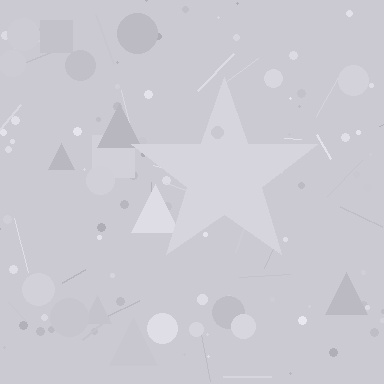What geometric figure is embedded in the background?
A star is embedded in the background.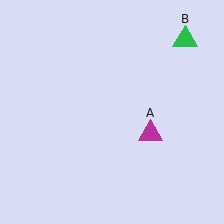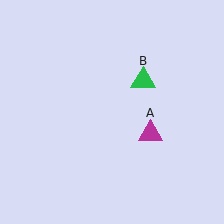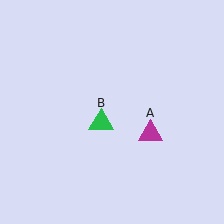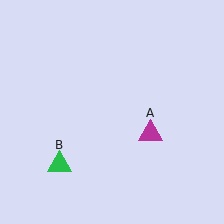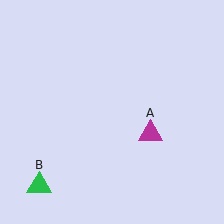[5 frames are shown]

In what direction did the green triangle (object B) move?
The green triangle (object B) moved down and to the left.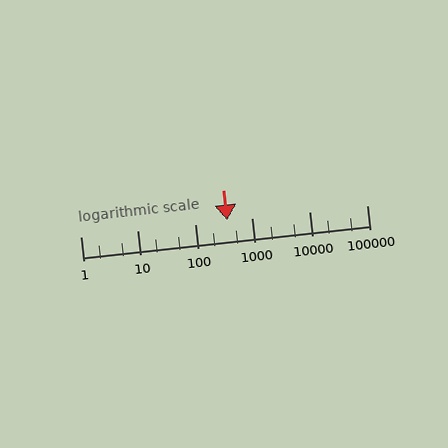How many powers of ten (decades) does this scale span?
The scale spans 5 decades, from 1 to 100000.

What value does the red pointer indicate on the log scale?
The pointer indicates approximately 360.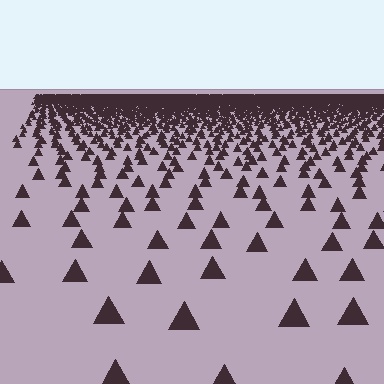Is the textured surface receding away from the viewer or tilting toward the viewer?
The surface is receding away from the viewer. Texture elements get smaller and denser toward the top.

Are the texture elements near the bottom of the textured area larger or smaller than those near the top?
Larger. Near the bottom, elements are closer to the viewer and appear at a bigger on-screen size.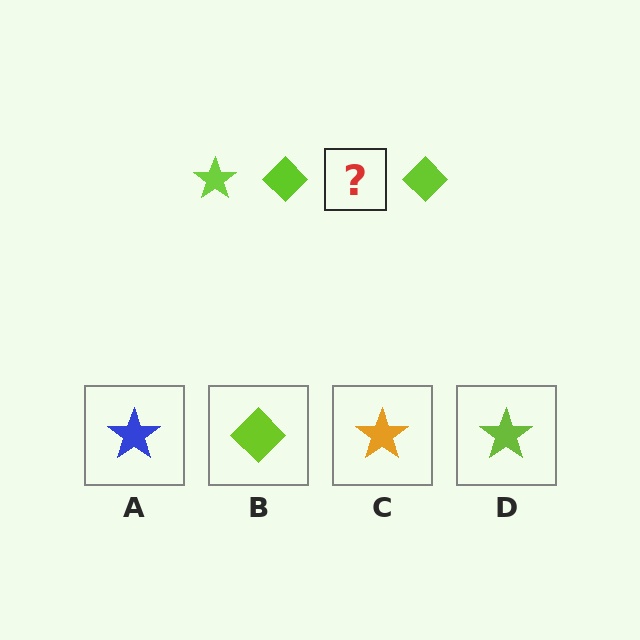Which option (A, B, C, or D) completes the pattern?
D.